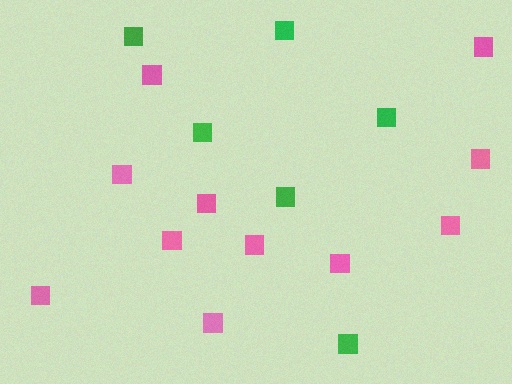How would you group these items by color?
There are 2 groups: one group of pink squares (11) and one group of green squares (6).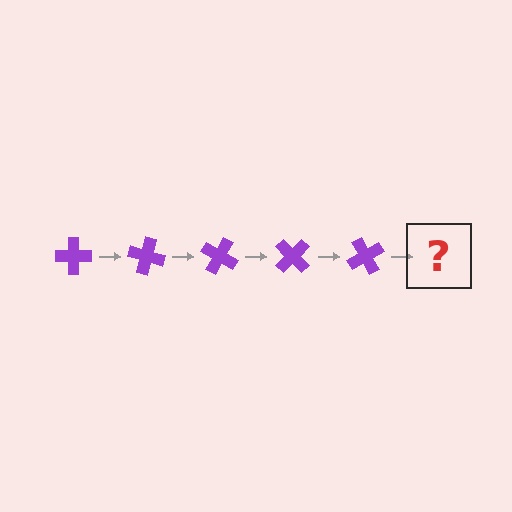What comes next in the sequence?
The next element should be a purple cross rotated 75 degrees.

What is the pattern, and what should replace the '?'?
The pattern is that the cross rotates 15 degrees each step. The '?' should be a purple cross rotated 75 degrees.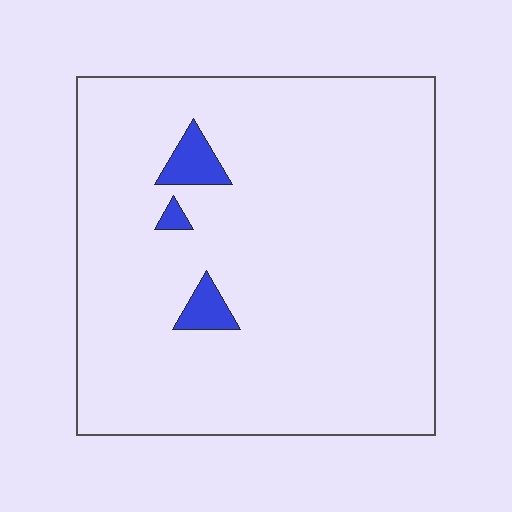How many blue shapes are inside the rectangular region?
3.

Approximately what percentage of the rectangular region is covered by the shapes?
Approximately 5%.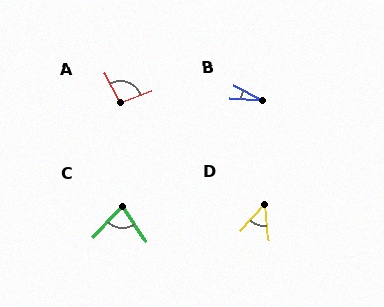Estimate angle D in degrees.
Approximately 47 degrees.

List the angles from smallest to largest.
B (23°), D (47°), C (78°), A (96°).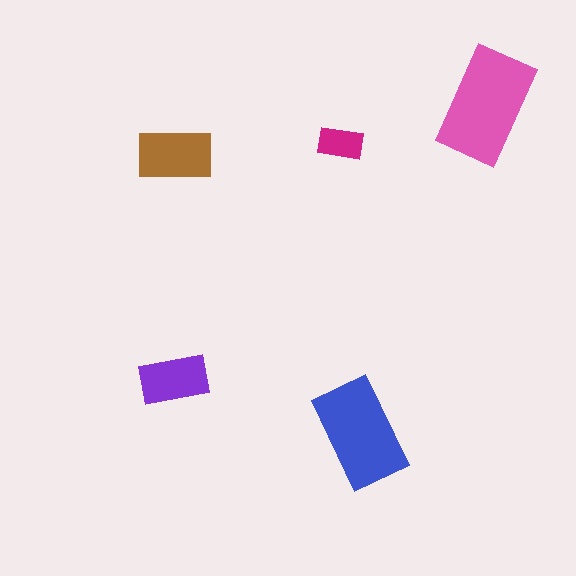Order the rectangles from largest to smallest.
the pink one, the blue one, the brown one, the purple one, the magenta one.